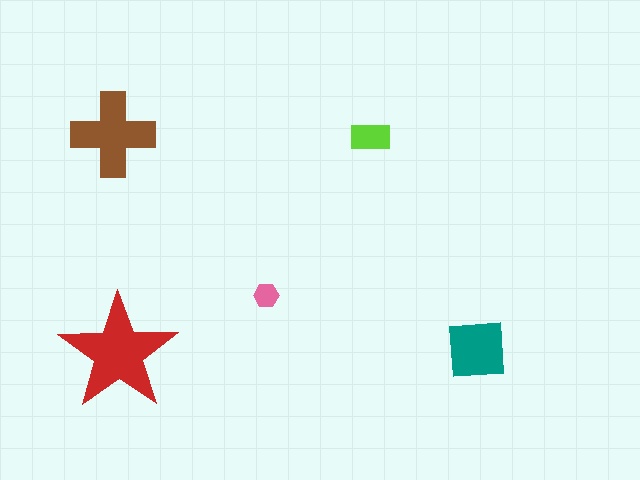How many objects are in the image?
There are 5 objects in the image.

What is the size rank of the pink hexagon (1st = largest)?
5th.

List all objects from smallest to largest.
The pink hexagon, the lime rectangle, the teal square, the brown cross, the red star.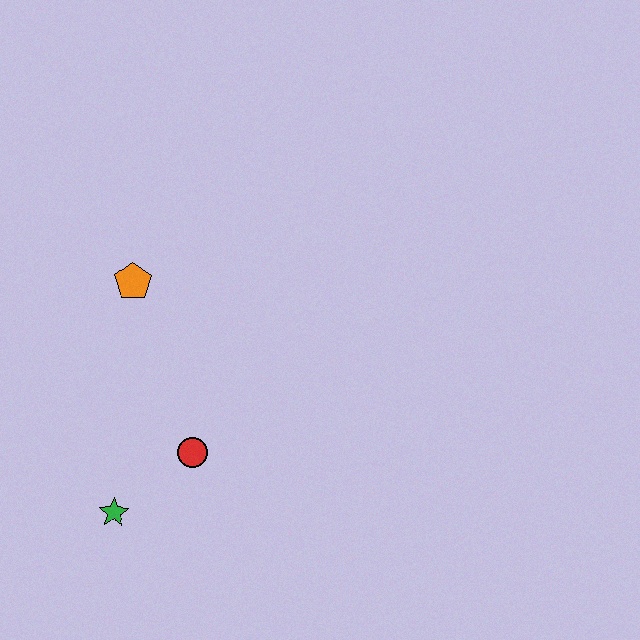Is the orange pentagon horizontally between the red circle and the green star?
Yes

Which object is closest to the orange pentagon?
The red circle is closest to the orange pentagon.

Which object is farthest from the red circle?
The orange pentagon is farthest from the red circle.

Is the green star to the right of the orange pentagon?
No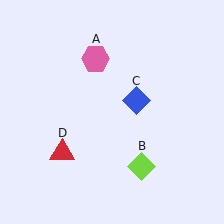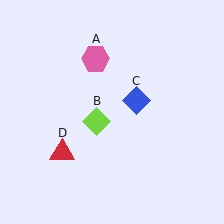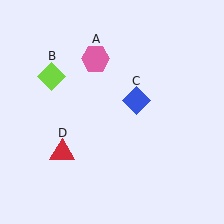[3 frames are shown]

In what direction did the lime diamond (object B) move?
The lime diamond (object B) moved up and to the left.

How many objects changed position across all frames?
1 object changed position: lime diamond (object B).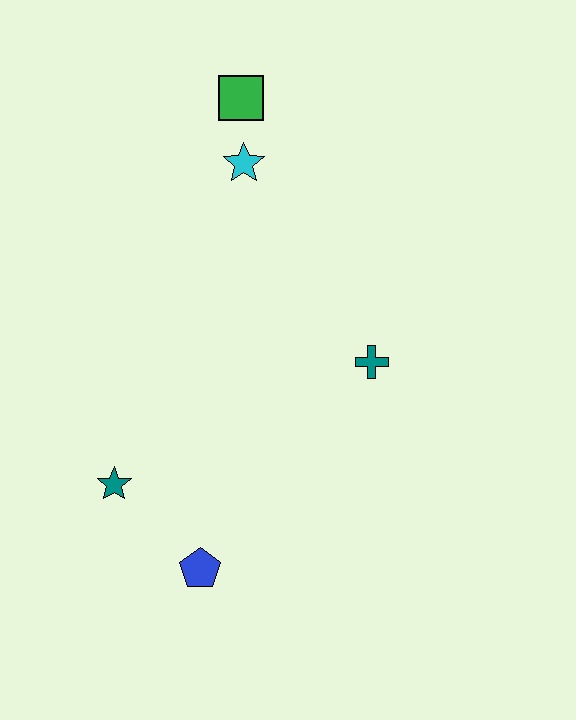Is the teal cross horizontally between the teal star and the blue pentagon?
No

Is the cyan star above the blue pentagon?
Yes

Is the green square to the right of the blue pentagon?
Yes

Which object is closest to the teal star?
The blue pentagon is closest to the teal star.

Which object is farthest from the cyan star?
The blue pentagon is farthest from the cyan star.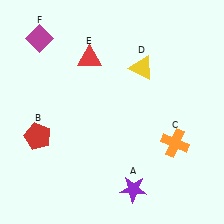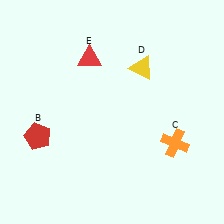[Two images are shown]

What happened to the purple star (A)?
The purple star (A) was removed in Image 2. It was in the bottom-right area of Image 1.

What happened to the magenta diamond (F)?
The magenta diamond (F) was removed in Image 2. It was in the top-left area of Image 1.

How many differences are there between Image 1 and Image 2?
There are 2 differences between the two images.